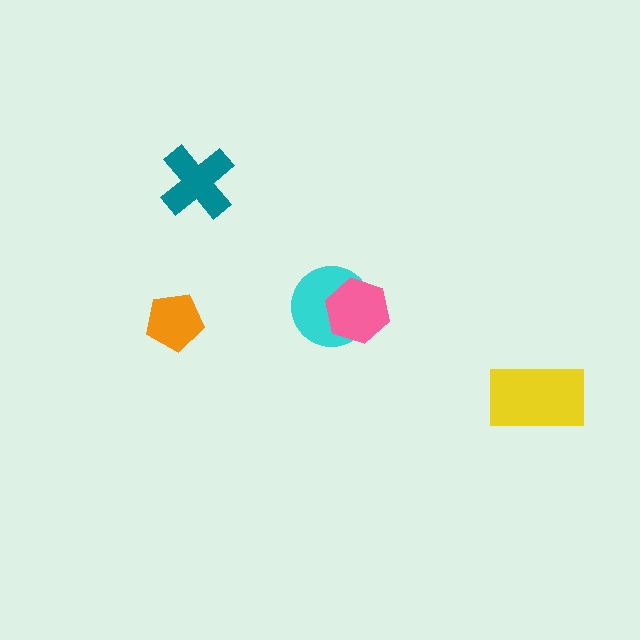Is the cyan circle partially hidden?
Yes, it is partially covered by another shape.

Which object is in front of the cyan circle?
The pink hexagon is in front of the cyan circle.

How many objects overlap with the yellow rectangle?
0 objects overlap with the yellow rectangle.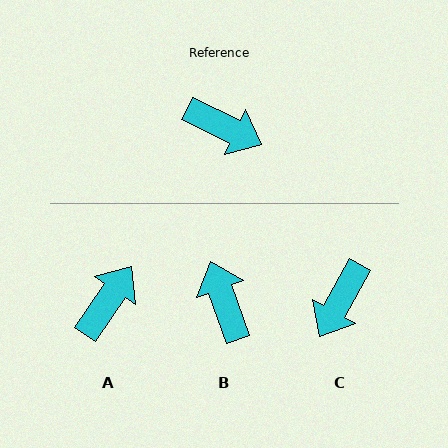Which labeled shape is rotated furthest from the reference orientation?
B, about 135 degrees away.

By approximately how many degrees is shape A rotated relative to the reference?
Approximately 82 degrees counter-clockwise.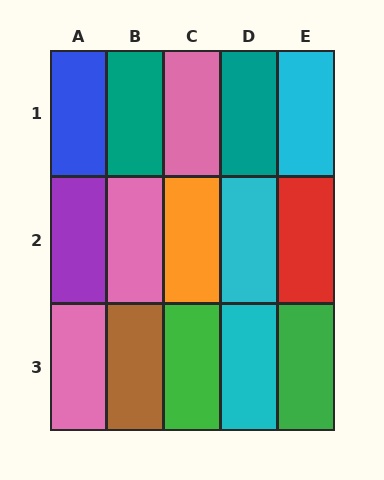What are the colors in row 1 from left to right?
Blue, teal, pink, teal, cyan.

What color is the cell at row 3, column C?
Green.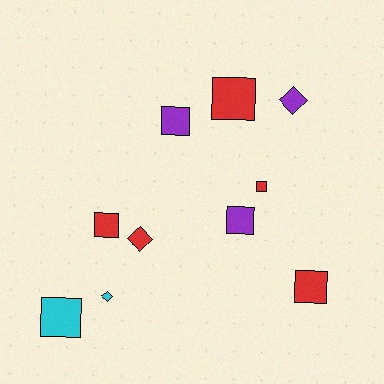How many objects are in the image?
There are 10 objects.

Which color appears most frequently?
Red, with 5 objects.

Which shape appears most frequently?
Square, with 7 objects.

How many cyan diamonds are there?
There is 1 cyan diamond.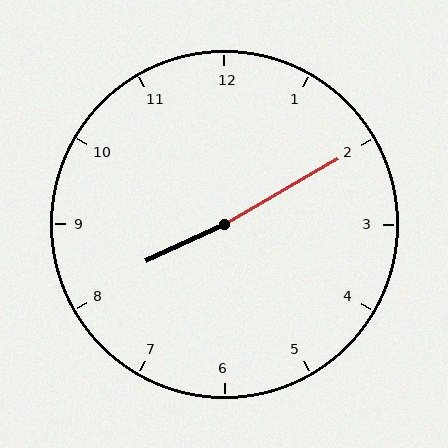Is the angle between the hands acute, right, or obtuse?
It is obtuse.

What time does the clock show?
8:10.